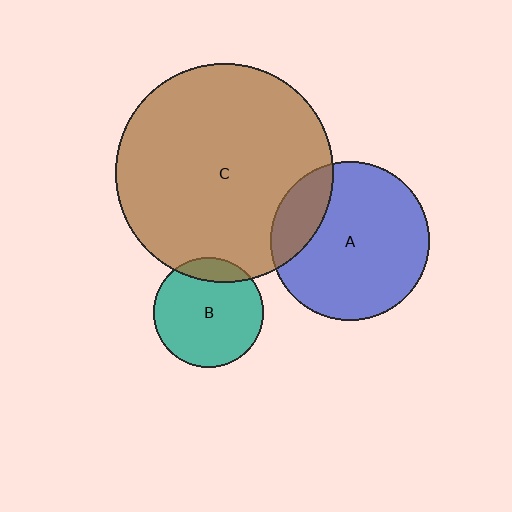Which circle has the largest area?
Circle C (brown).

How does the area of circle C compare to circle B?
Approximately 3.9 times.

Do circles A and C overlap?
Yes.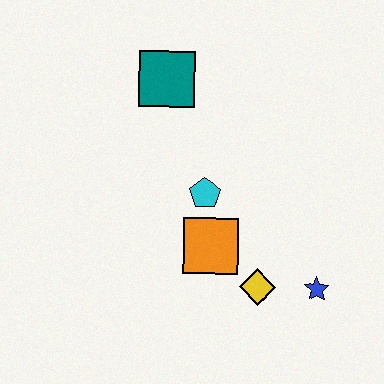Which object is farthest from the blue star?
The teal square is farthest from the blue star.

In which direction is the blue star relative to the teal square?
The blue star is below the teal square.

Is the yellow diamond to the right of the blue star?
No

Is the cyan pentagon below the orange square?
No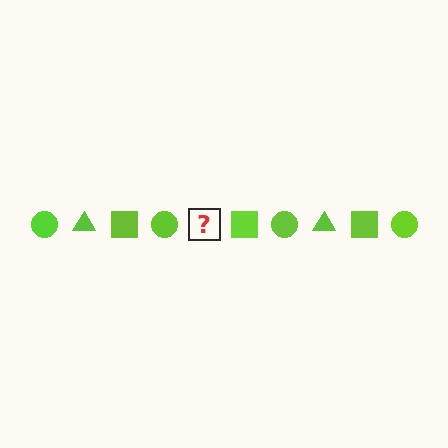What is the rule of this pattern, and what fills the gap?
The rule is that the pattern cycles through circle, triangle, square shapes in lime. The gap should be filled with a lime triangle.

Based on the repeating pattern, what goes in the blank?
The blank should be a lime triangle.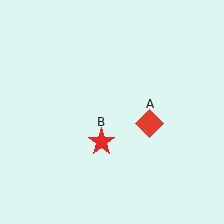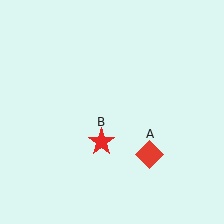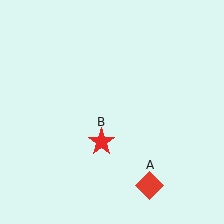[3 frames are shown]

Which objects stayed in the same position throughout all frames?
Red star (object B) remained stationary.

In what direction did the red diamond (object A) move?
The red diamond (object A) moved down.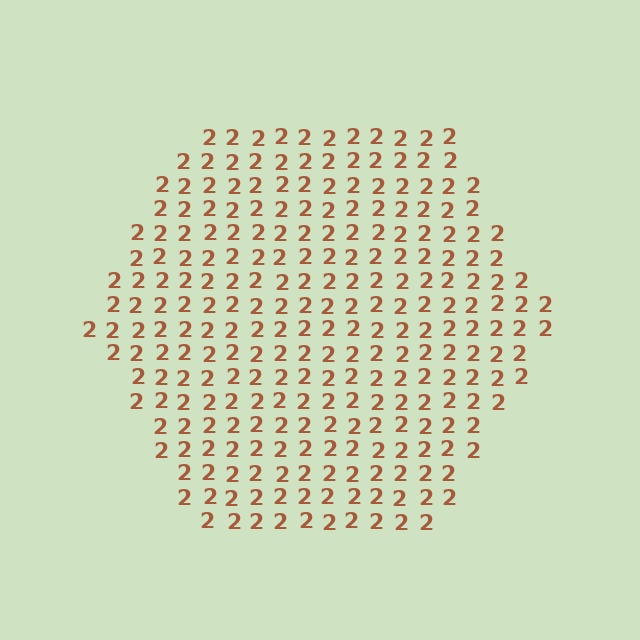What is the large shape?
The large shape is a hexagon.